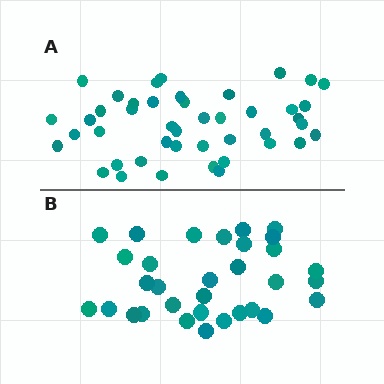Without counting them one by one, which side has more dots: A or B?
Region A (the top region) has more dots.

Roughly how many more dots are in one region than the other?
Region A has roughly 12 or so more dots than region B.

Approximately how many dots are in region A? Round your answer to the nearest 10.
About 40 dots. (The exact count is 44, which rounds to 40.)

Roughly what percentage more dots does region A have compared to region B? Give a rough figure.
About 40% more.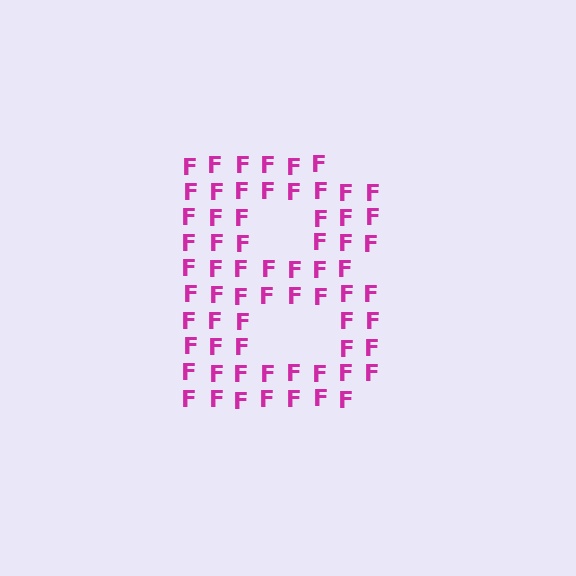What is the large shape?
The large shape is the letter B.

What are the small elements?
The small elements are letter F's.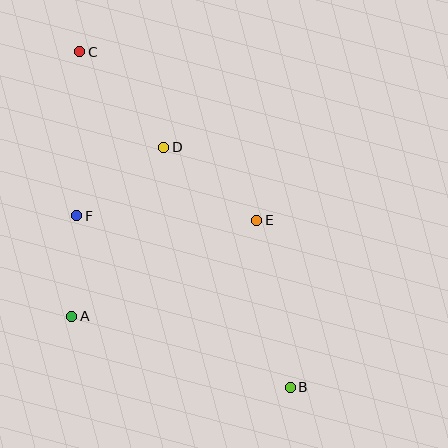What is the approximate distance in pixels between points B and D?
The distance between B and D is approximately 271 pixels.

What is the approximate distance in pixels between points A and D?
The distance between A and D is approximately 192 pixels.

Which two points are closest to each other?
Points A and F are closest to each other.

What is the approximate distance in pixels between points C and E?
The distance between C and E is approximately 244 pixels.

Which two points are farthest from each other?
Points B and C are farthest from each other.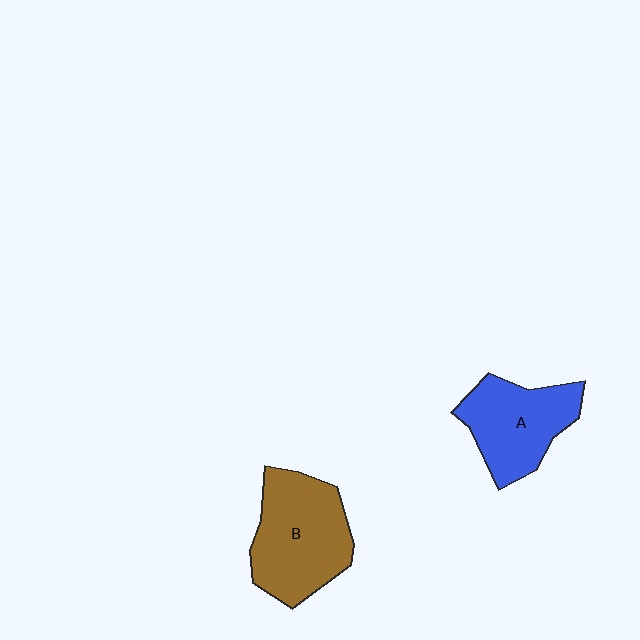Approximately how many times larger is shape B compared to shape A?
Approximately 1.2 times.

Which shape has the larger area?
Shape B (brown).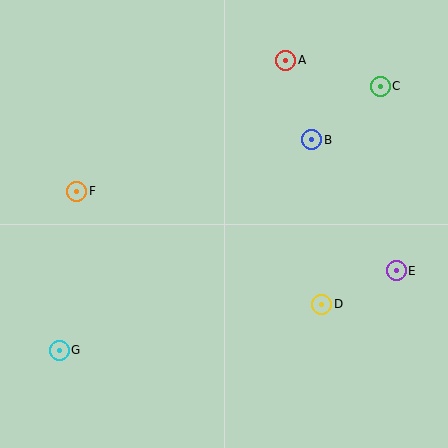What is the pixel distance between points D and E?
The distance between D and E is 82 pixels.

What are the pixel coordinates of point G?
Point G is at (59, 350).